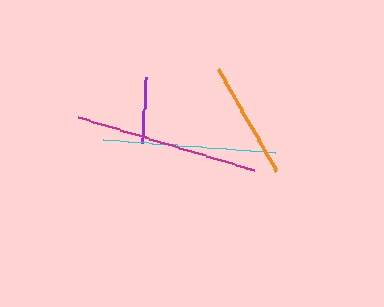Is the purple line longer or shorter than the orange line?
The orange line is longer than the purple line.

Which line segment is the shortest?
The purple line is the shortest at approximately 65 pixels.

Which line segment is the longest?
The magenta line is the longest at approximately 184 pixels.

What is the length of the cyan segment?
The cyan segment is approximately 172 pixels long.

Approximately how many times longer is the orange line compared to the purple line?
The orange line is approximately 1.8 times the length of the purple line.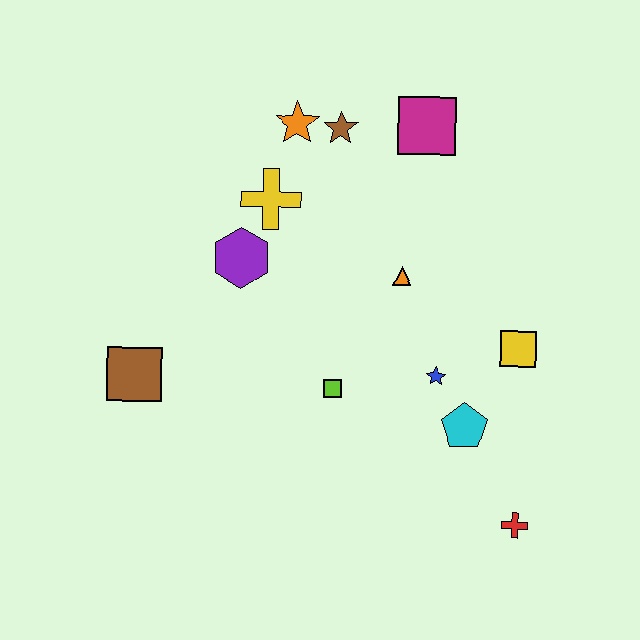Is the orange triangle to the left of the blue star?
Yes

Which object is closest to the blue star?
The cyan pentagon is closest to the blue star.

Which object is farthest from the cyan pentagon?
The orange star is farthest from the cyan pentagon.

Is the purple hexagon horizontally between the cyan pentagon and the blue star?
No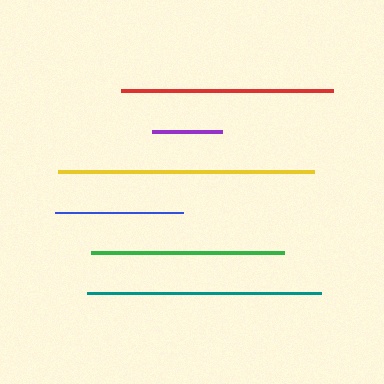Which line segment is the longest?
The yellow line is the longest at approximately 256 pixels.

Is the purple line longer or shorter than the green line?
The green line is longer than the purple line.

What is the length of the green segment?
The green segment is approximately 193 pixels long.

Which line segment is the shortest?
The purple line is the shortest at approximately 70 pixels.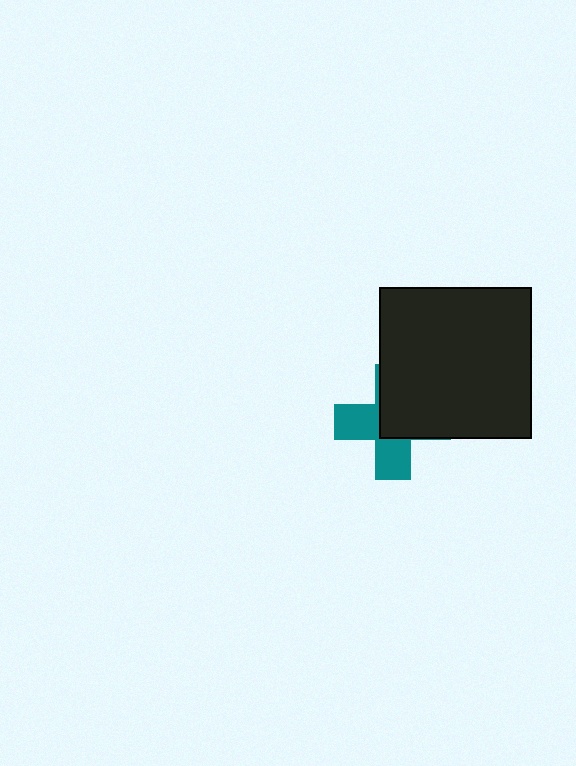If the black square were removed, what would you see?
You would see the complete teal cross.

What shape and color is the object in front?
The object in front is a black square.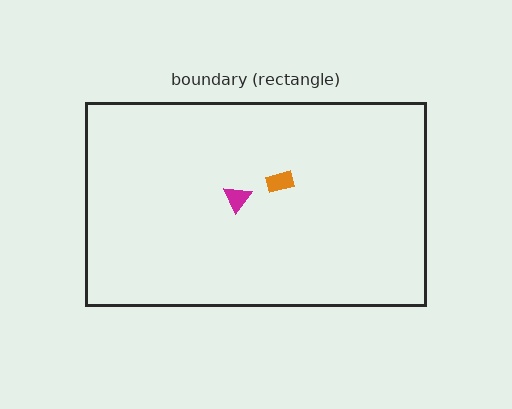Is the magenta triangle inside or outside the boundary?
Inside.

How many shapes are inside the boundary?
2 inside, 0 outside.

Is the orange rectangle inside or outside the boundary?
Inside.